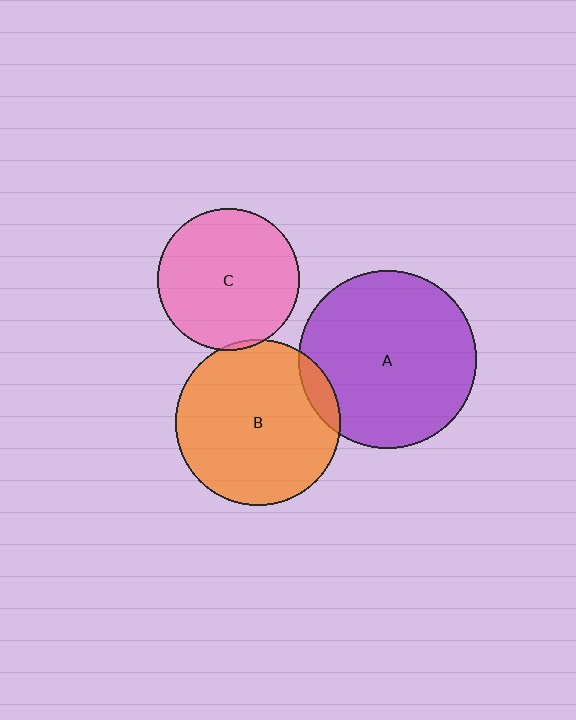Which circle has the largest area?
Circle A (purple).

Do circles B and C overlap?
Yes.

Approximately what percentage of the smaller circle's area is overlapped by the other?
Approximately 5%.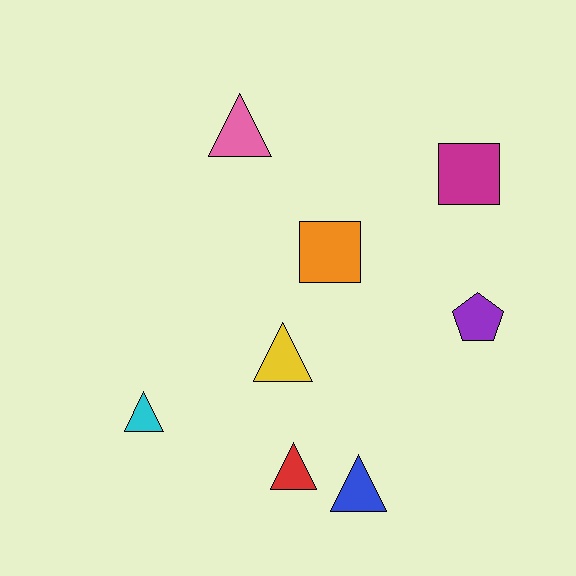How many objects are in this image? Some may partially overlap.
There are 8 objects.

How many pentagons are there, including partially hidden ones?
There is 1 pentagon.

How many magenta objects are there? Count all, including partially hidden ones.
There is 1 magenta object.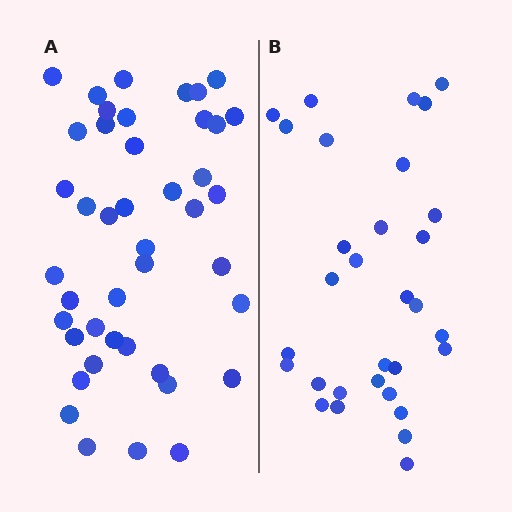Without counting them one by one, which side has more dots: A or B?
Region A (the left region) has more dots.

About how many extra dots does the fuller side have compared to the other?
Region A has roughly 12 or so more dots than region B.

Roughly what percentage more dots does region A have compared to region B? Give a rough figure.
About 40% more.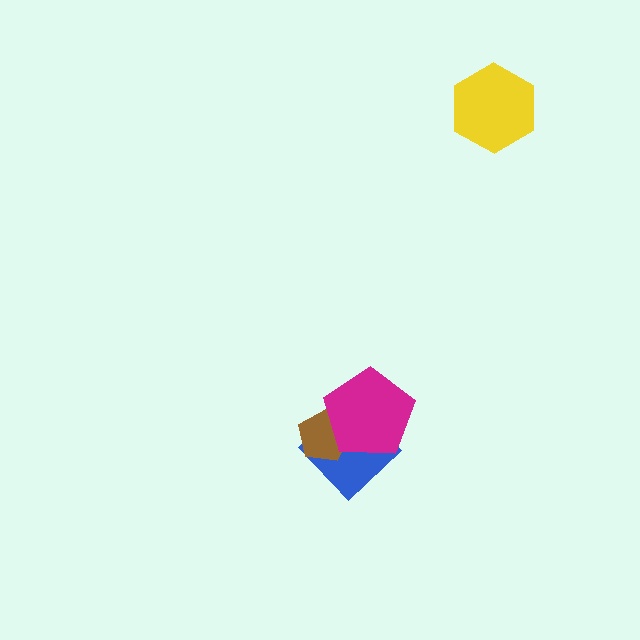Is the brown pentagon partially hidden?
Yes, it is partially covered by another shape.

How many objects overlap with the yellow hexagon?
0 objects overlap with the yellow hexagon.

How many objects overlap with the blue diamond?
2 objects overlap with the blue diamond.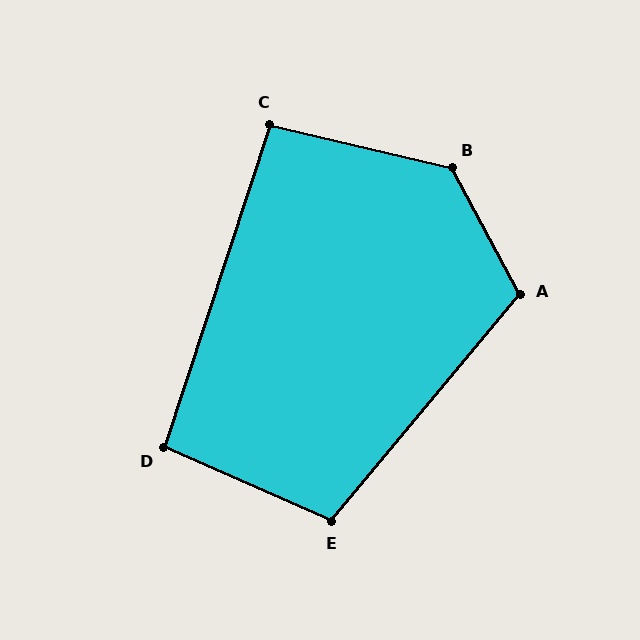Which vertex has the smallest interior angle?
C, at approximately 95 degrees.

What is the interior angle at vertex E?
Approximately 106 degrees (obtuse).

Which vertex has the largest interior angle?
B, at approximately 131 degrees.